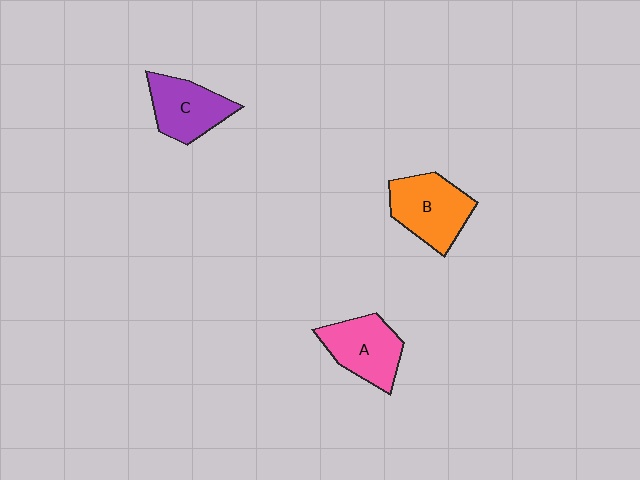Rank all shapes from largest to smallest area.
From largest to smallest: B (orange), A (pink), C (purple).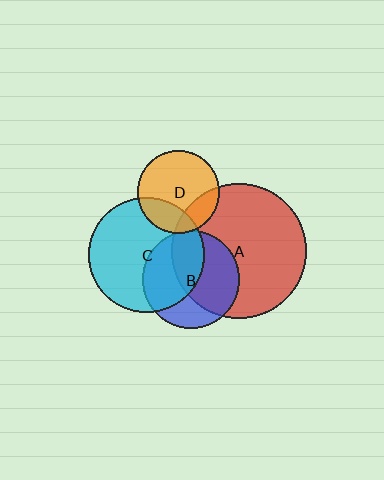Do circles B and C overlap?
Yes.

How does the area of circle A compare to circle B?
Approximately 1.9 times.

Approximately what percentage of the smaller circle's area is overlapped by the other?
Approximately 50%.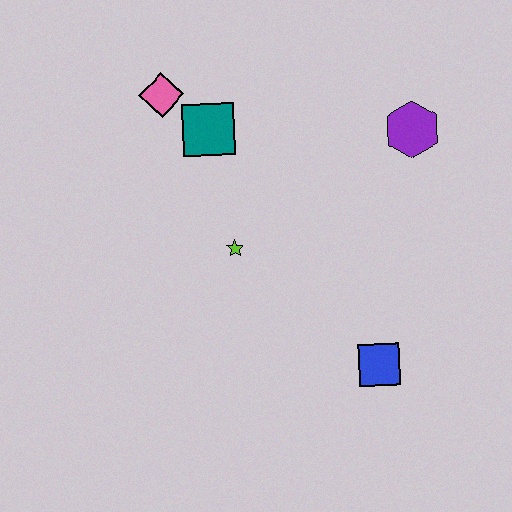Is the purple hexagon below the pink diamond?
Yes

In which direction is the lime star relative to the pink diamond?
The lime star is below the pink diamond.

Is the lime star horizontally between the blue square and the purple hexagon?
No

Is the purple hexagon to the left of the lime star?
No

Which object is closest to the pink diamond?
The teal square is closest to the pink diamond.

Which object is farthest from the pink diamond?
The blue square is farthest from the pink diamond.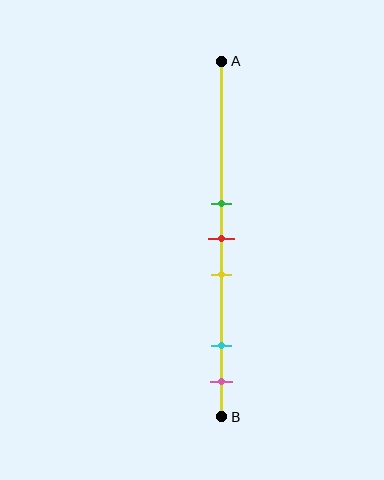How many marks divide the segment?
There are 5 marks dividing the segment.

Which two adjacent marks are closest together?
The green and red marks are the closest adjacent pair.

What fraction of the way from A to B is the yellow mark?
The yellow mark is approximately 60% (0.6) of the way from A to B.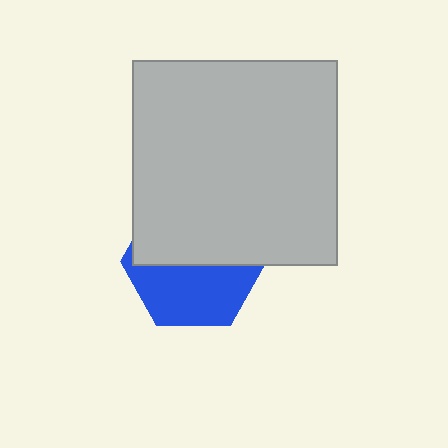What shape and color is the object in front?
The object in front is a light gray square.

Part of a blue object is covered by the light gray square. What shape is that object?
It is a hexagon.